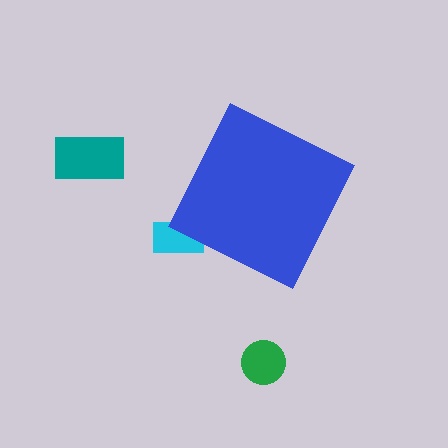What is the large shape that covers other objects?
A blue diamond.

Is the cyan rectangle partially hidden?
Yes, the cyan rectangle is partially hidden behind the blue diamond.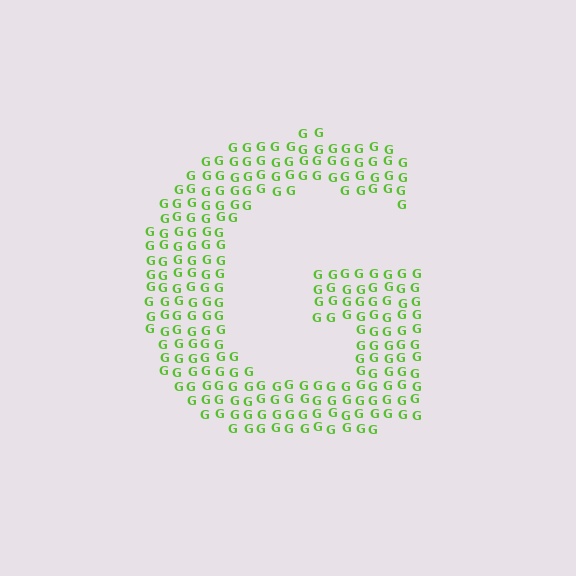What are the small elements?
The small elements are letter G's.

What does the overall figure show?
The overall figure shows the letter G.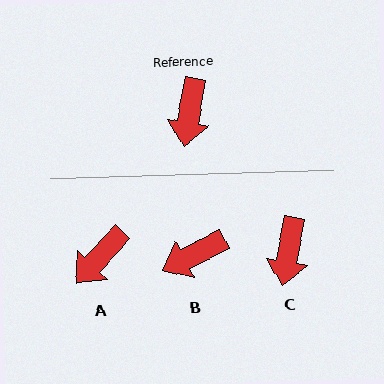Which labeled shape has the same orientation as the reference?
C.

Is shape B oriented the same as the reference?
No, it is off by about 53 degrees.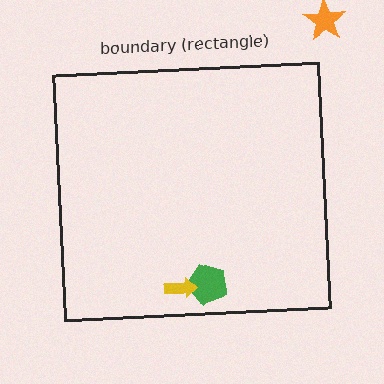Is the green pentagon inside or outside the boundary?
Inside.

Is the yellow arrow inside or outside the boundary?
Inside.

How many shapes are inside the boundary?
2 inside, 1 outside.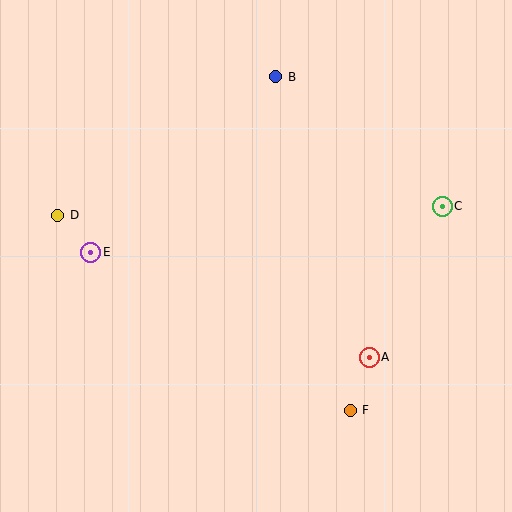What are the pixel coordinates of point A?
Point A is at (369, 357).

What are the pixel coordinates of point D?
Point D is at (58, 215).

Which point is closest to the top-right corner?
Point C is closest to the top-right corner.